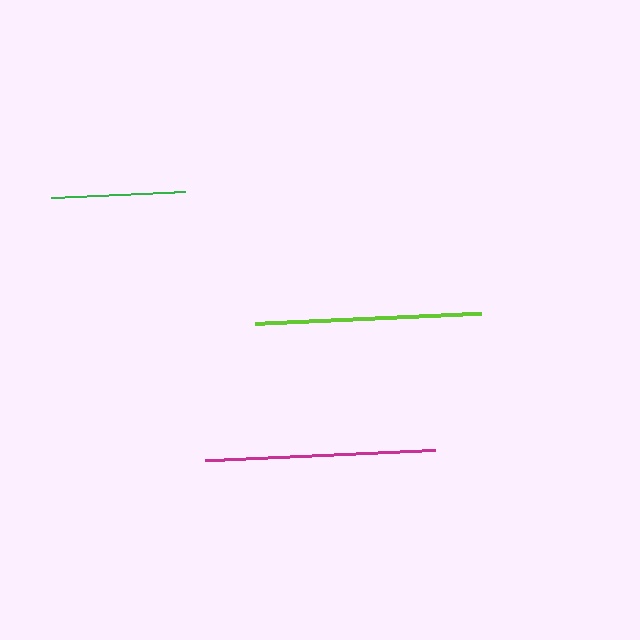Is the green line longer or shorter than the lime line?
The lime line is longer than the green line.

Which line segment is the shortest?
The green line is the shortest at approximately 134 pixels.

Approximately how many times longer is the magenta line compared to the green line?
The magenta line is approximately 1.7 times the length of the green line.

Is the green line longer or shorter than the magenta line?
The magenta line is longer than the green line.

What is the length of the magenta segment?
The magenta segment is approximately 230 pixels long.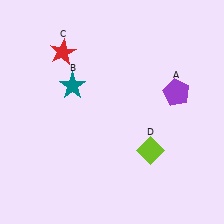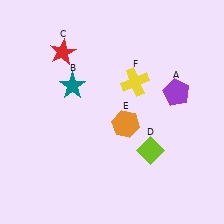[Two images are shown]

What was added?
An orange hexagon (E), a yellow cross (F) were added in Image 2.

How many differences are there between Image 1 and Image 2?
There are 2 differences between the two images.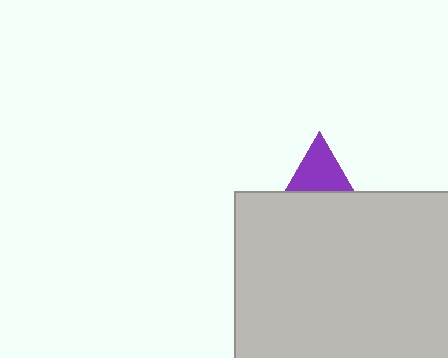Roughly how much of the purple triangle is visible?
A small part of it is visible (roughly 35%).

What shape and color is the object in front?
The object in front is a light gray rectangle.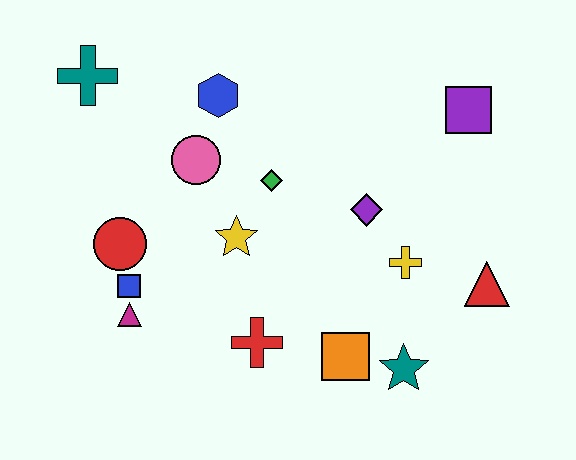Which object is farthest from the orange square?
The teal cross is farthest from the orange square.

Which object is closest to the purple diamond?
The yellow cross is closest to the purple diamond.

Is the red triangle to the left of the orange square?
No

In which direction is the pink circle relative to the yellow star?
The pink circle is above the yellow star.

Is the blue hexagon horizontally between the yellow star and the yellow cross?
No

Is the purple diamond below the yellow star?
No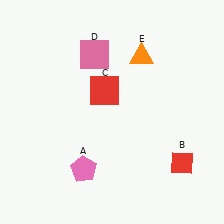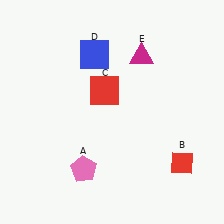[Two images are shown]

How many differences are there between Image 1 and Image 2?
There are 2 differences between the two images.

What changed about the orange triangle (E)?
In Image 1, E is orange. In Image 2, it changed to magenta.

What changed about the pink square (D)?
In Image 1, D is pink. In Image 2, it changed to blue.